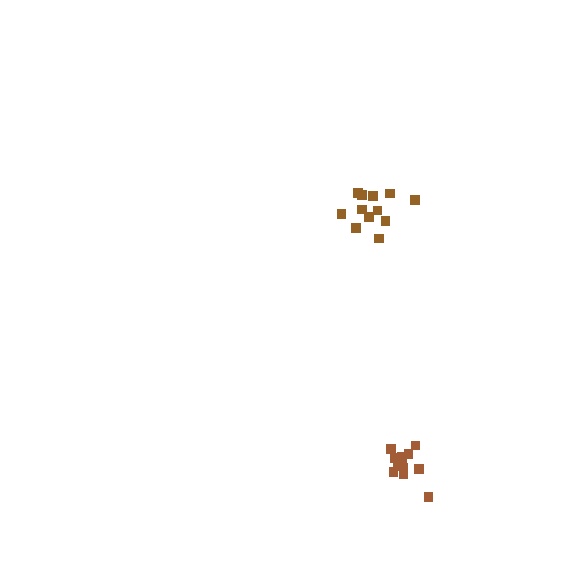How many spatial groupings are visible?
There are 2 spatial groupings.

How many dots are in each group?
Group 1: 12 dots, Group 2: 13 dots (25 total).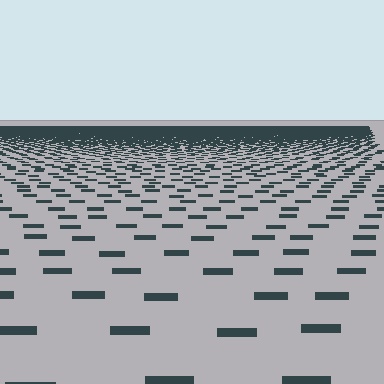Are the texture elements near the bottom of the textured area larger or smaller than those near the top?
Larger. Near the bottom, elements are closer to the viewer and appear at a bigger on-screen size.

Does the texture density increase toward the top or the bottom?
Density increases toward the top.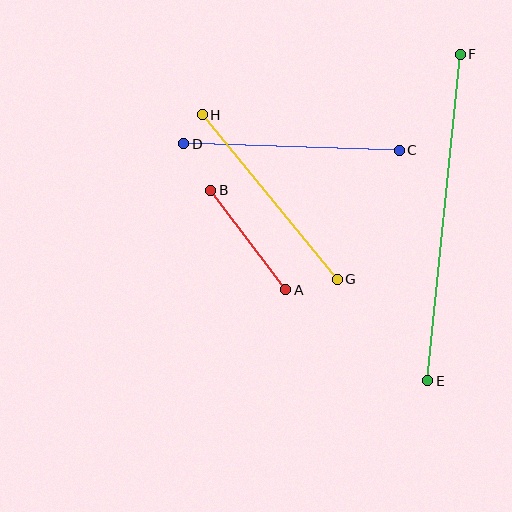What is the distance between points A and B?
The distance is approximately 124 pixels.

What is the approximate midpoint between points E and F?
The midpoint is at approximately (444, 218) pixels.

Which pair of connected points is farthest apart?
Points E and F are farthest apart.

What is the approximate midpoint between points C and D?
The midpoint is at approximately (292, 147) pixels.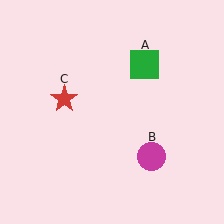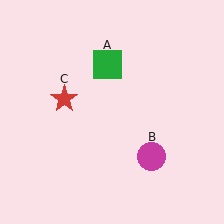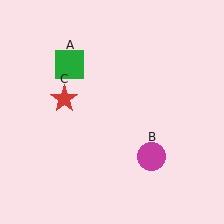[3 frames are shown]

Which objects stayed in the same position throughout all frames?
Magenta circle (object B) and red star (object C) remained stationary.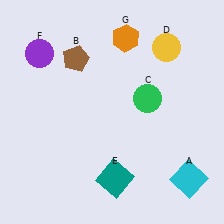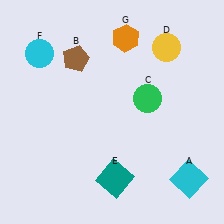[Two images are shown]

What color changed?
The circle (F) changed from purple in Image 1 to cyan in Image 2.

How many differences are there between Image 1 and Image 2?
There is 1 difference between the two images.